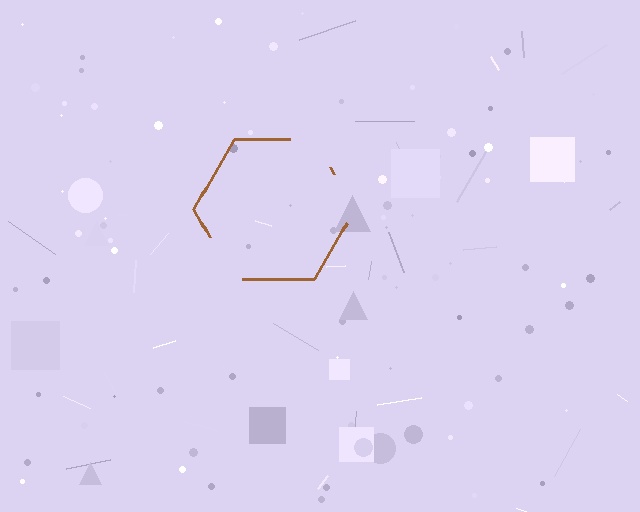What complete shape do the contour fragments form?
The contour fragments form a hexagon.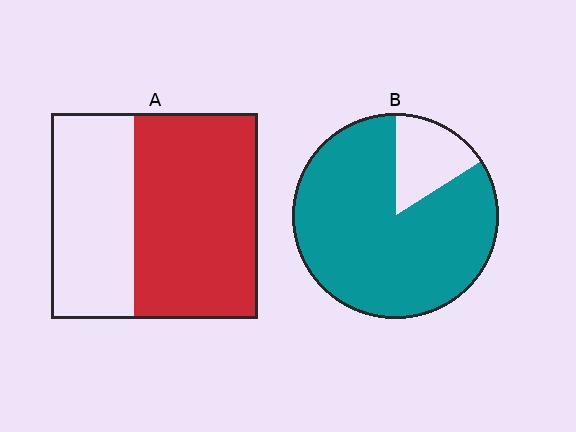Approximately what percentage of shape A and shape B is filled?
A is approximately 60% and B is approximately 85%.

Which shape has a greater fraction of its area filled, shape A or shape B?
Shape B.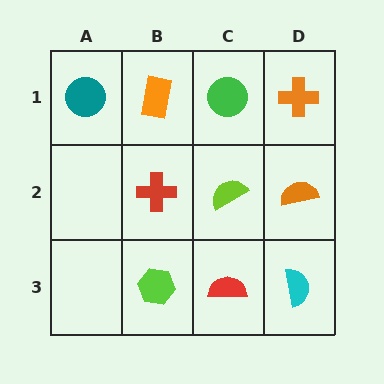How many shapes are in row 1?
4 shapes.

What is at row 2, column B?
A red cross.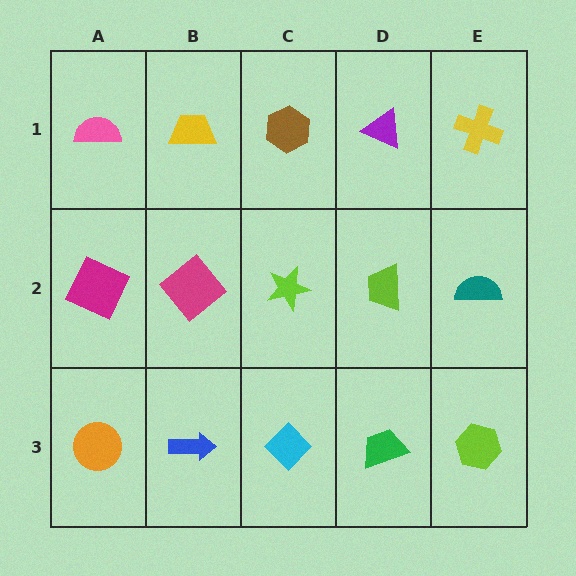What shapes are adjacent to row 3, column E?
A teal semicircle (row 2, column E), a green trapezoid (row 3, column D).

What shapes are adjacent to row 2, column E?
A yellow cross (row 1, column E), a lime hexagon (row 3, column E), a lime trapezoid (row 2, column D).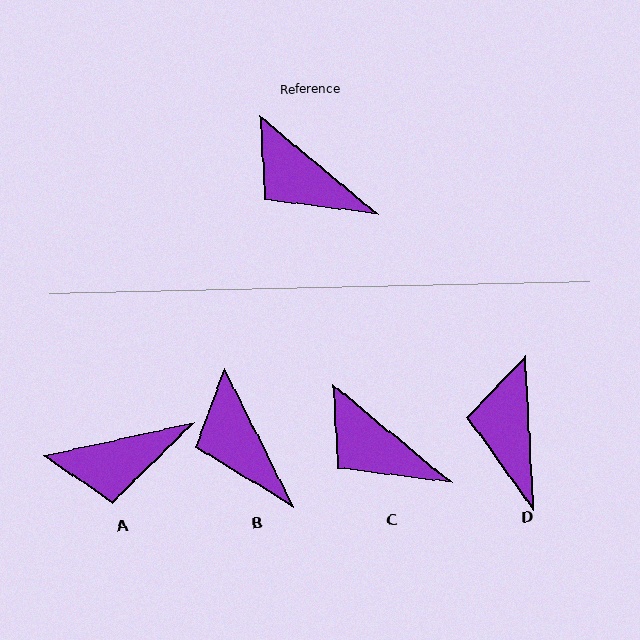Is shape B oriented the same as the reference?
No, it is off by about 24 degrees.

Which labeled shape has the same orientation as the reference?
C.